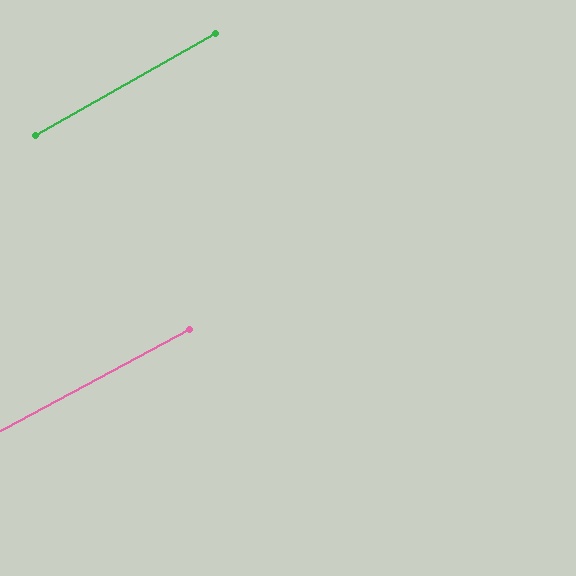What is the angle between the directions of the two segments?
Approximately 1 degree.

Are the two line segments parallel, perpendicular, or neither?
Parallel — their directions differ by only 1.5°.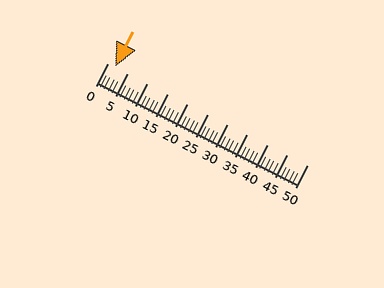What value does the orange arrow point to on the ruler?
The orange arrow points to approximately 2.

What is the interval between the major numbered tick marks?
The major tick marks are spaced 5 units apart.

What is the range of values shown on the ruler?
The ruler shows values from 0 to 50.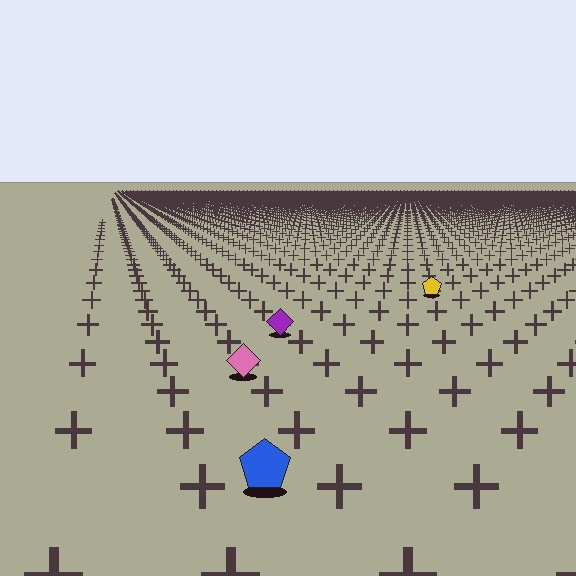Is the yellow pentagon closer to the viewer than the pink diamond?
No. The pink diamond is closer — you can tell from the texture gradient: the ground texture is coarser near it.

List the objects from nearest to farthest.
From nearest to farthest: the blue pentagon, the pink diamond, the purple diamond, the yellow pentagon.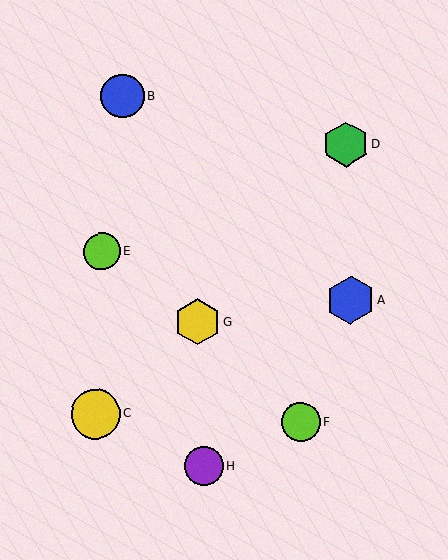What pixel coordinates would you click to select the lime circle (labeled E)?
Click at (102, 252) to select the lime circle E.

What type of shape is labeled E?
Shape E is a lime circle.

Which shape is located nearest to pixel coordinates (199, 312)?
The yellow hexagon (labeled G) at (197, 322) is nearest to that location.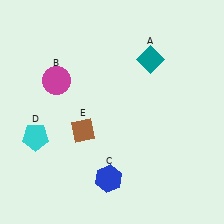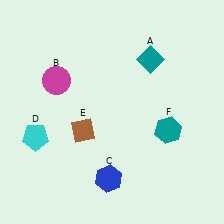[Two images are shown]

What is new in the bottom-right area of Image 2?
A teal hexagon (F) was added in the bottom-right area of Image 2.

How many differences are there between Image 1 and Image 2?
There is 1 difference between the two images.